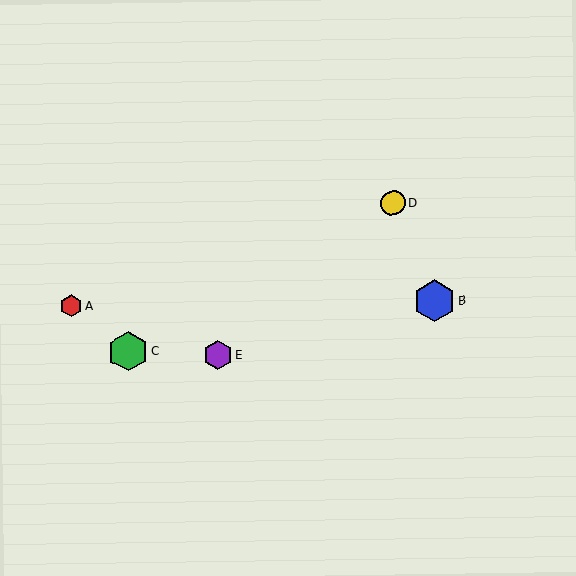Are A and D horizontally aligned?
No, A is at y≈306 and D is at y≈203.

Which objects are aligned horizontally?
Objects A, B are aligned horizontally.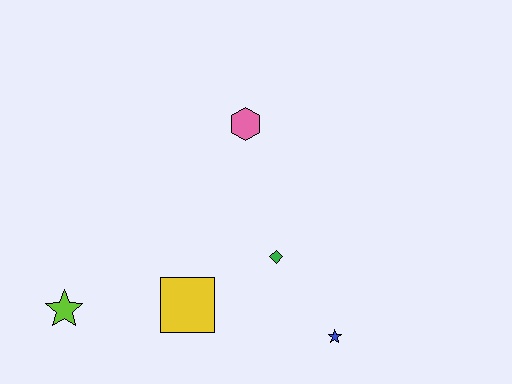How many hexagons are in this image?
There is 1 hexagon.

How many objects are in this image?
There are 5 objects.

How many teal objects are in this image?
There are no teal objects.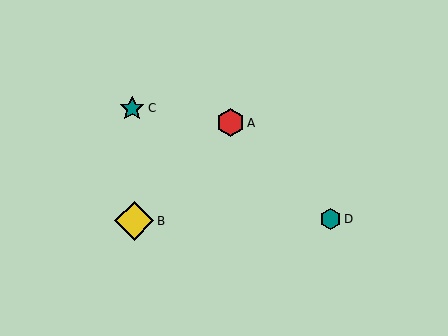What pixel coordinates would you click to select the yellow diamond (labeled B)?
Click at (134, 221) to select the yellow diamond B.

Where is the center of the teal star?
The center of the teal star is at (132, 108).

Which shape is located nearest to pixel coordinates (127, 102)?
The teal star (labeled C) at (132, 108) is nearest to that location.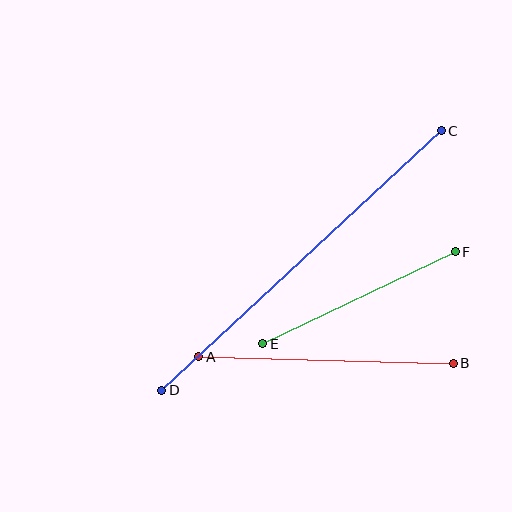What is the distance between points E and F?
The distance is approximately 213 pixels.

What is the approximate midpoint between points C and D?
The midpoint is at approximately (302, 260) pixels.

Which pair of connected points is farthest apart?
Points C and D are farthest apart.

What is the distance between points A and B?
The distance is approximately 255 pixels.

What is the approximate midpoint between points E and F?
The midpoint is at approximately (359, 298) pixels.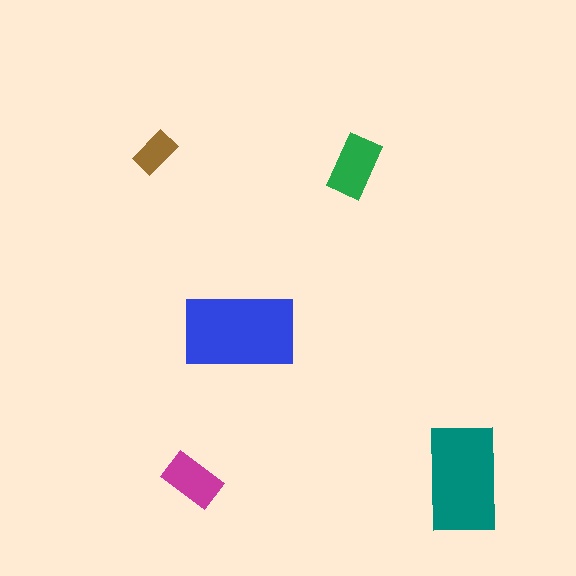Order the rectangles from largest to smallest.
the blue one, the teal one, the green one, the magenta one, the brown one.